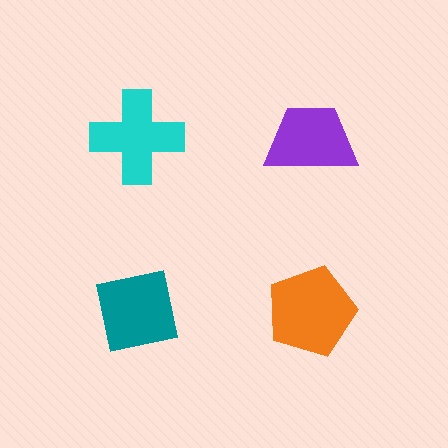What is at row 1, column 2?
A purple trapezoid.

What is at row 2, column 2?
An orange pentagon.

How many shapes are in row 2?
2 shapes.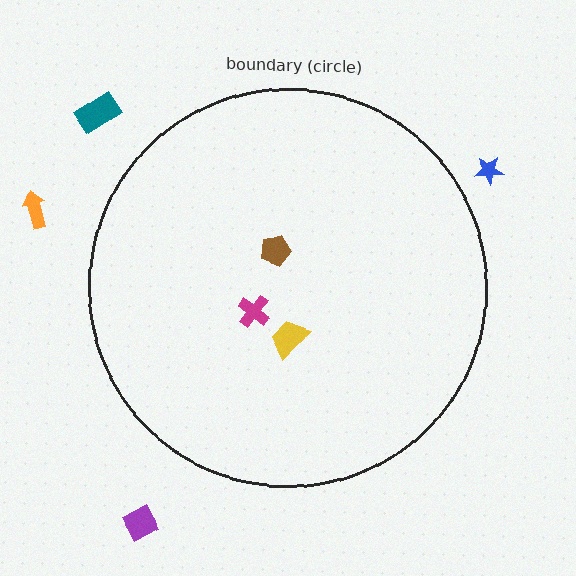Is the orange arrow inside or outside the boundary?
Outside.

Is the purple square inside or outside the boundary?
Outside.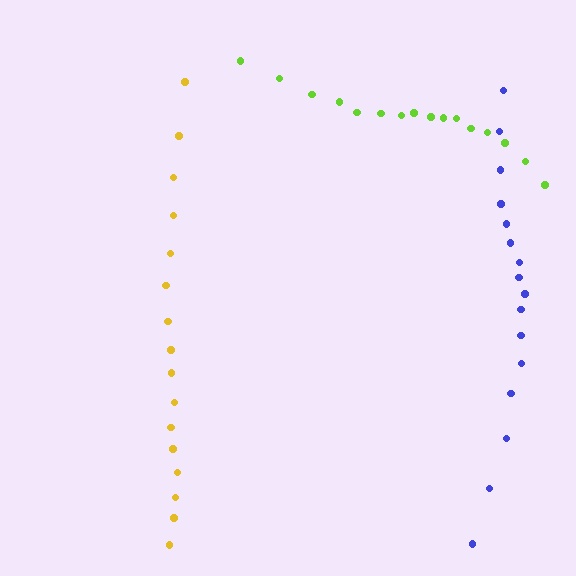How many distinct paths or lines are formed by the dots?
There are 3 distinct paths.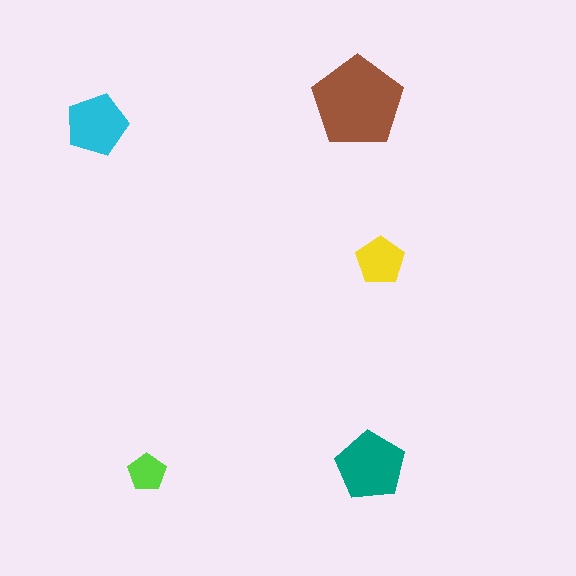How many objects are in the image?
There are 5 objects in the image.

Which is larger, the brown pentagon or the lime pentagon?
The brown one.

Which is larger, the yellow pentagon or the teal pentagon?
The teal one.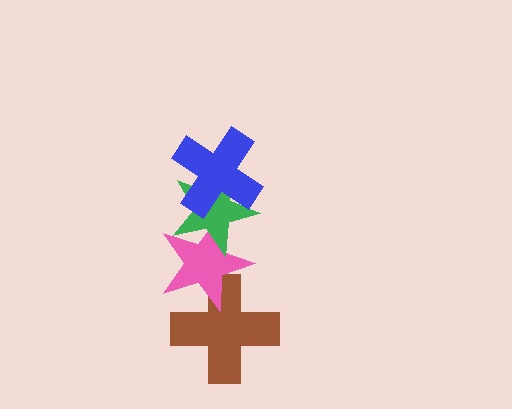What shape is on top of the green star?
The blue cross is on top of the green star.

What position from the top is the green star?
The green star is 2nd from the top.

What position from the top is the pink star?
The pink star is 3rd from the top.